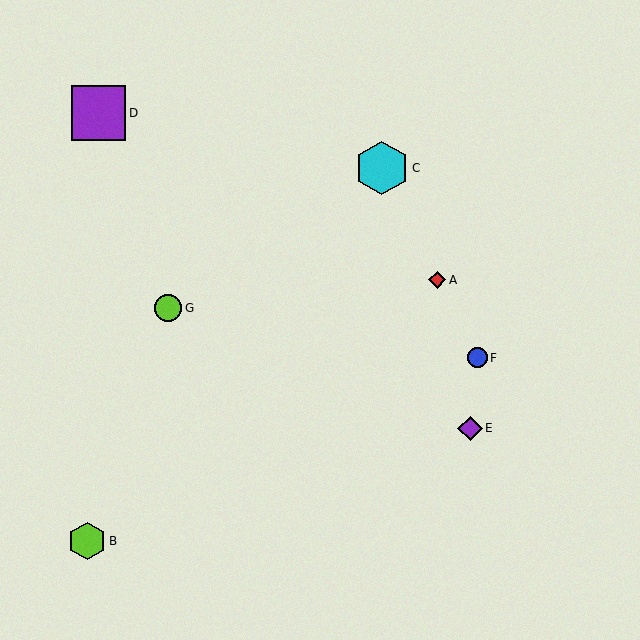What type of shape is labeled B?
Shape B is a lime hexagon.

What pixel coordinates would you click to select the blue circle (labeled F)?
Click at (477, 358) to select the blue circle F.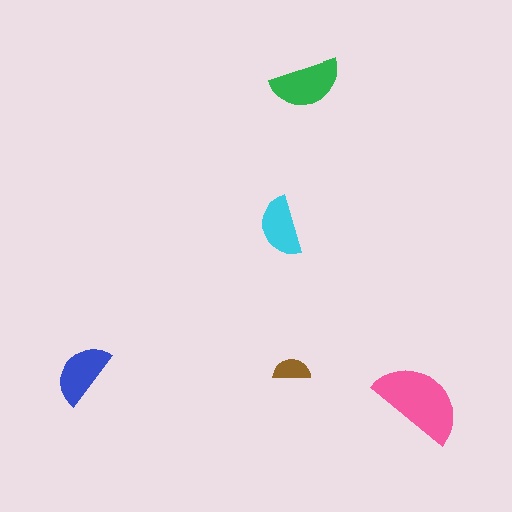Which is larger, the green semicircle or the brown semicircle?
The green one.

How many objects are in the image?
There are 5 objects in the image.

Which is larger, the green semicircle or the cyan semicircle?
The green one.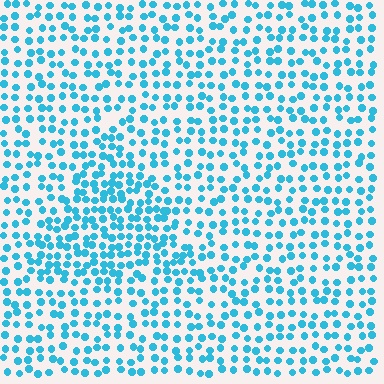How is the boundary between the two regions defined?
The boundary is defined by a change in element density (approximately 1.6x ratio). All elements are the same color, size, and shape.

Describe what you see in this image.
The image contains small cyan elements arranged at two different densities. A triangle-shaped region is visible where the elements are more densely packed than the surrounding area.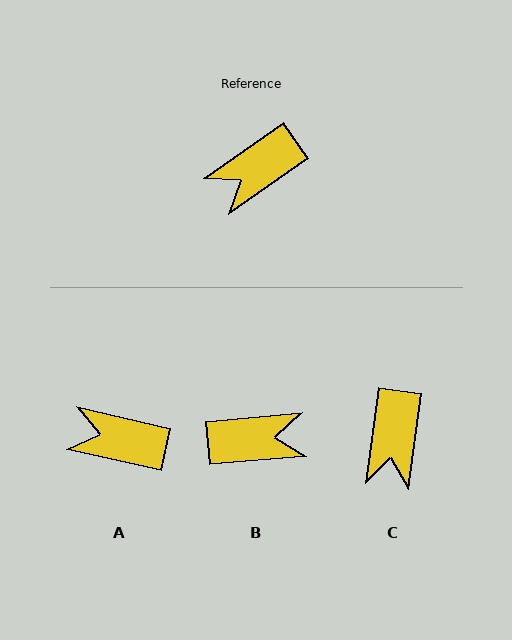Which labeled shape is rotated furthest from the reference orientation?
B, about 150 degrees away.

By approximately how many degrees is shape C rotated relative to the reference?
Approximately 47 degrees counter-clockwise.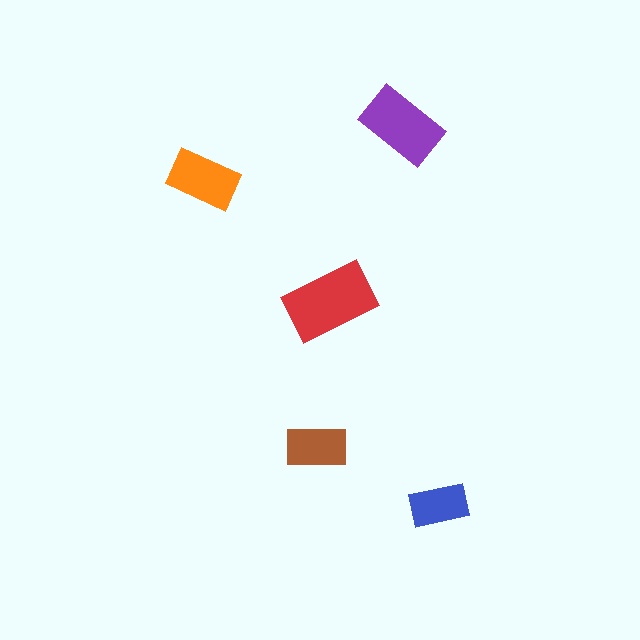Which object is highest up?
The purple rectangle is topmost.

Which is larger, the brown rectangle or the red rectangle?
The red one.